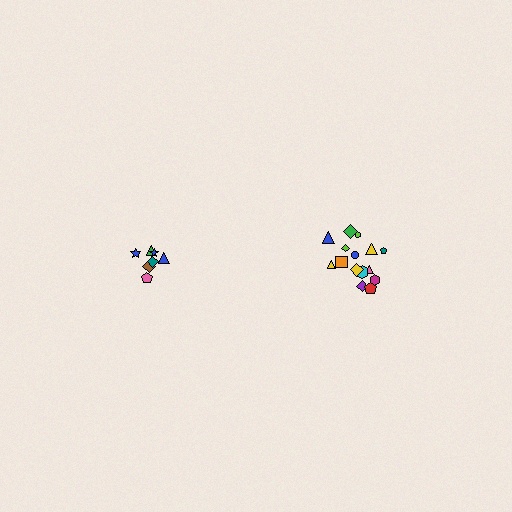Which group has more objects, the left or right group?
The right group.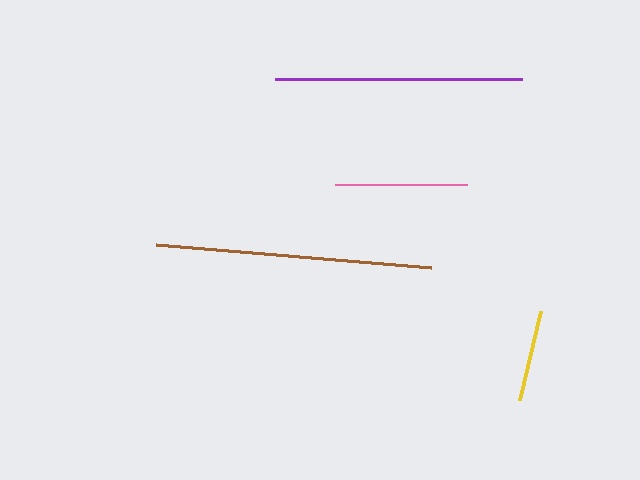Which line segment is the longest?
The brown line is the longest at approximately 276 pixels.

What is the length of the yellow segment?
The yellow segment is approximately 92 pixels long.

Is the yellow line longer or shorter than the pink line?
The pink line is longer than the yellow line.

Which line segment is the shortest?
The yellow line is the shortest at approximately 92 pixels.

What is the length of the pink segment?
The pink segment is approximately 132 pixels long.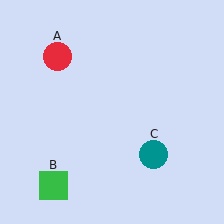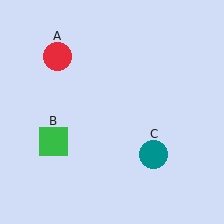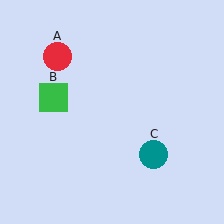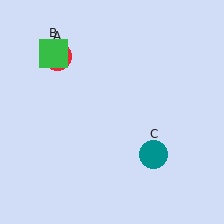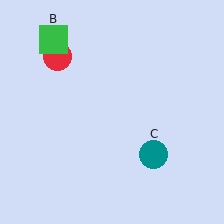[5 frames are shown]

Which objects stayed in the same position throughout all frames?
Red circle (object A) and teal circle (object C) remained stationary.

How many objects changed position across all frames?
1 object changed position: green square (object B).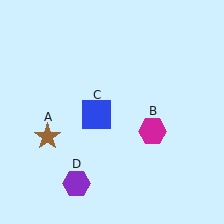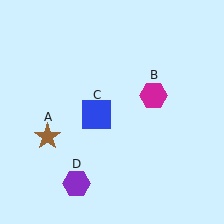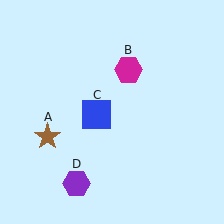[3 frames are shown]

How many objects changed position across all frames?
1 object changed position: magenta hexagon (object B).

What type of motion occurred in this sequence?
The magenta hexagon (object B) rotated counterclockwise around the center of the scene.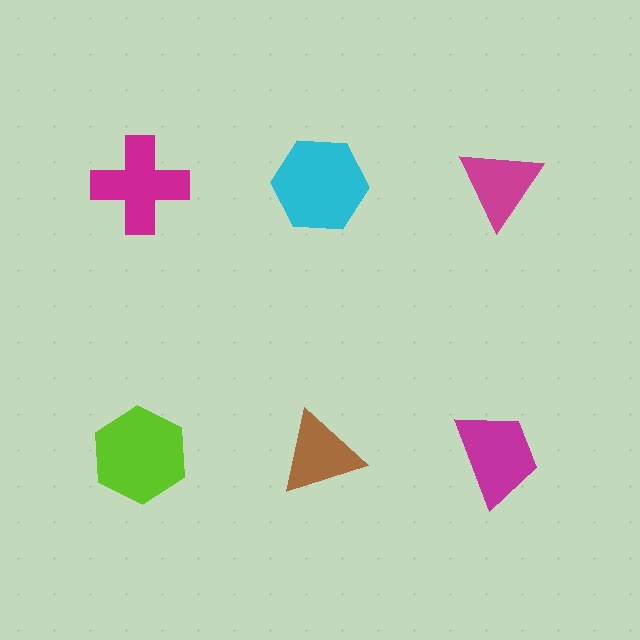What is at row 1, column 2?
A cyan hexagon.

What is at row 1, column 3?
A magenta triangle.